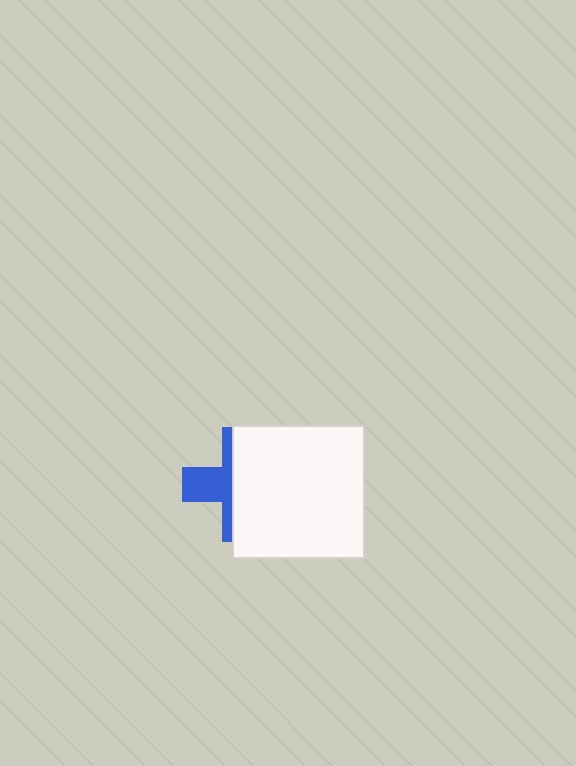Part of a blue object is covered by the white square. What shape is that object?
It is a cross.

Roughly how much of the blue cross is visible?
A small part of it is visible (roughly 37%).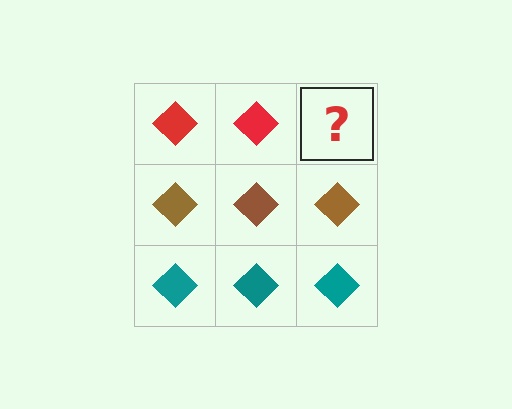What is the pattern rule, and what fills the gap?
The rule is that each row has a consistent color. The gap should be filled with a red diamond.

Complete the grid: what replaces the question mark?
The question mark should be replaced with a red diamond.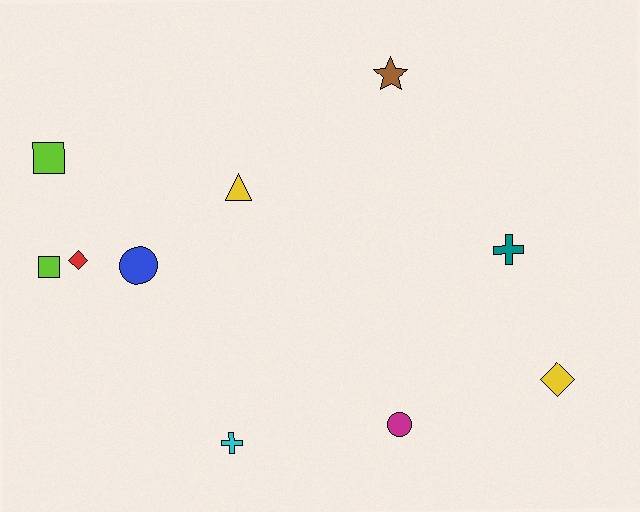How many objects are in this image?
There are 10 objects.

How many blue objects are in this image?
There is 1 blue object.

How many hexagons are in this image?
There are no hexagons.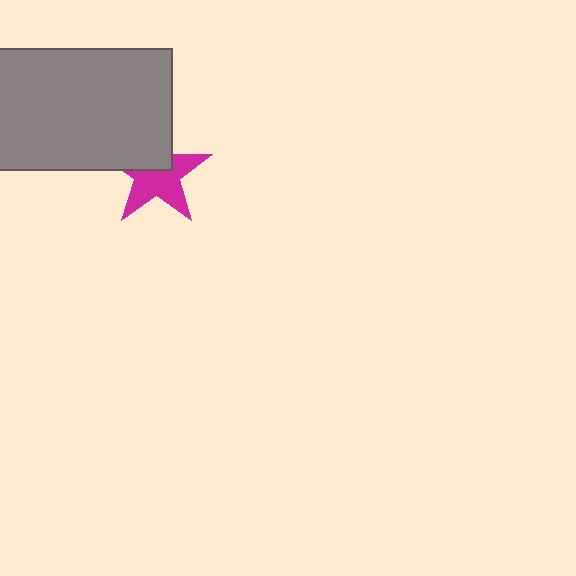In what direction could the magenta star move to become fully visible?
The magenta star could move toward the lower-right. That would shift it out from behind the gray rectangle entirely.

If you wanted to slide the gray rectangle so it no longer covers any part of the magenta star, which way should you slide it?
Slide it toward the upper-left — that is the most direct way to separate the two shapes.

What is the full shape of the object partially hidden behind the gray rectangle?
The partially hidden object is a magenta star.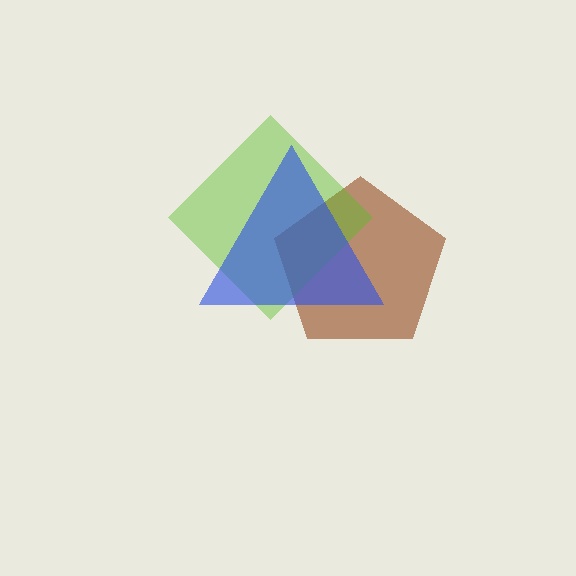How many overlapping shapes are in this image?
There are 3 overlapping shapes in the image.